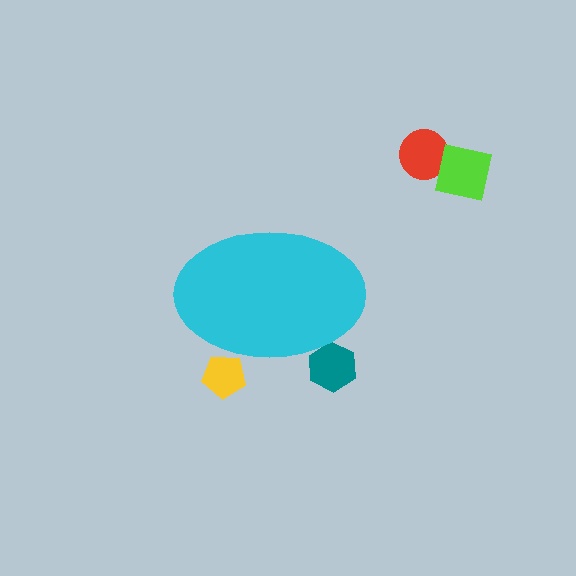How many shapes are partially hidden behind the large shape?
2 shapes are partially hidden.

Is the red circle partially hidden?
No, the red circle is fully visible.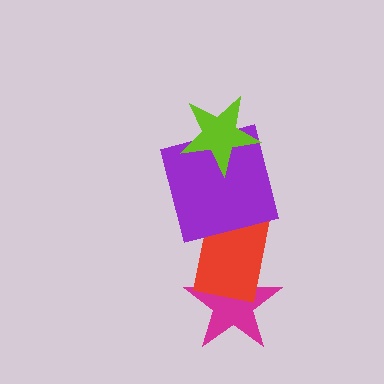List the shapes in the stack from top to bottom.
From top to bottom: the lime star, the purple square, the red rectangle, the magenta star.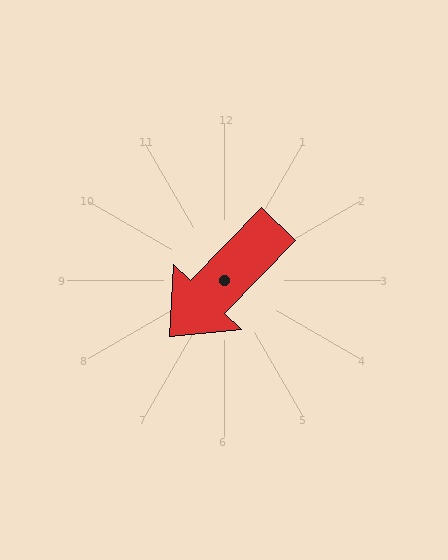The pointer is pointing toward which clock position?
Roughly 7 o'clock.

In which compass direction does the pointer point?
Southwest.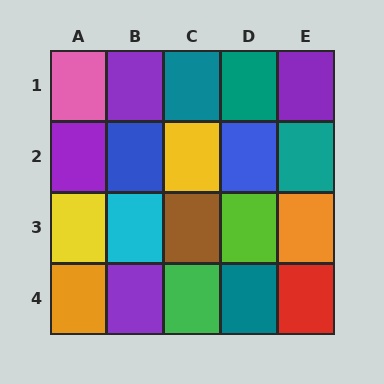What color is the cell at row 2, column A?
Purple.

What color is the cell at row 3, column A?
Yellow.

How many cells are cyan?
1 cell is cyan.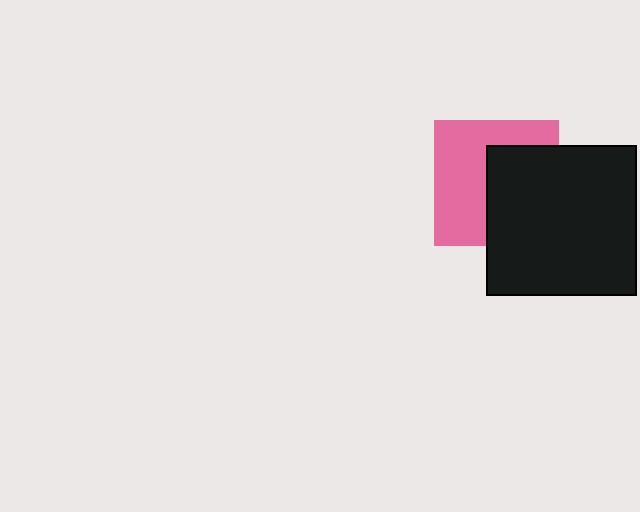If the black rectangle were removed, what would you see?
You would see the complete pink square.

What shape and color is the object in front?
The object in front is a black rectangle.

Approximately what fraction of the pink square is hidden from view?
Roughly 47% of the pink square is hidden behind the black rectangle.